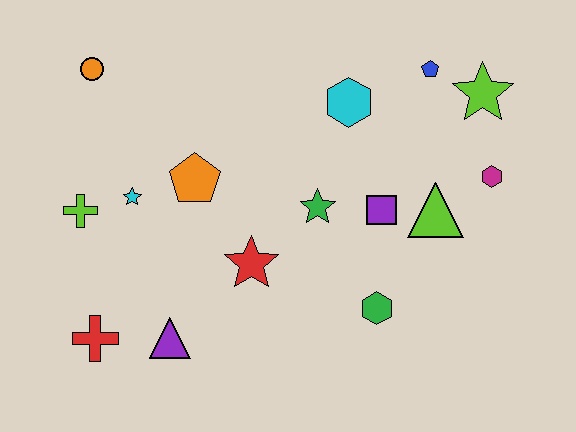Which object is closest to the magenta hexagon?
The lime triangle is closest to the magenta hexagon.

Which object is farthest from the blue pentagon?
The red cross is farthest from the blue pentagon.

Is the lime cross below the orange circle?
Yes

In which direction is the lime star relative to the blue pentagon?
The lime star is to the right of the blue pentagon.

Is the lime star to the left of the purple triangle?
No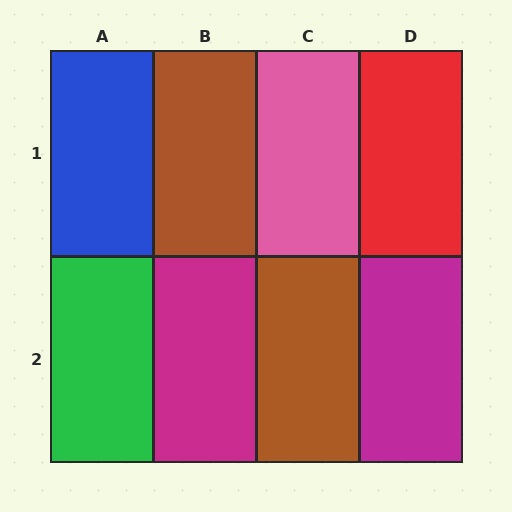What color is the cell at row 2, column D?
Magenta.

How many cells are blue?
1 cell is blue.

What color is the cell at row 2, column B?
Magenta.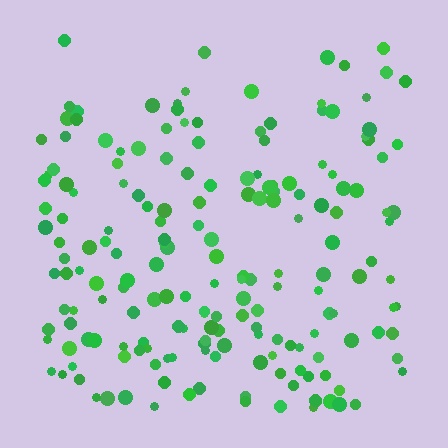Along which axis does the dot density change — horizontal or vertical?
Vertical.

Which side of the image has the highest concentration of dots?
The bottom.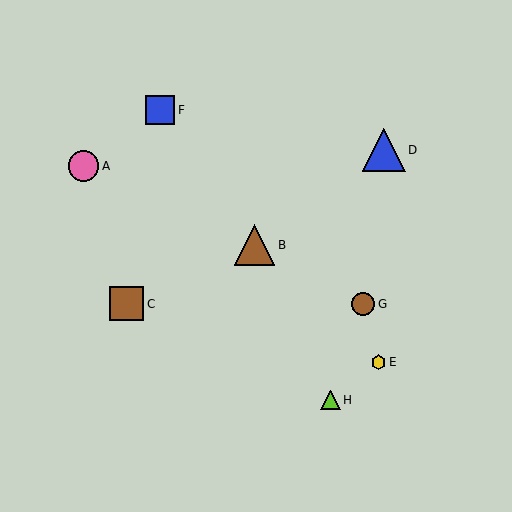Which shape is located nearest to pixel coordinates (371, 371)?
The yellow hexagon (labeled E) at (378, 362) is nearest to that location.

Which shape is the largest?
The blue triangle (labeled D) is the largest.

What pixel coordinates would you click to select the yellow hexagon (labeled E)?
Click at (378, 362) to select the yellow hexagon E.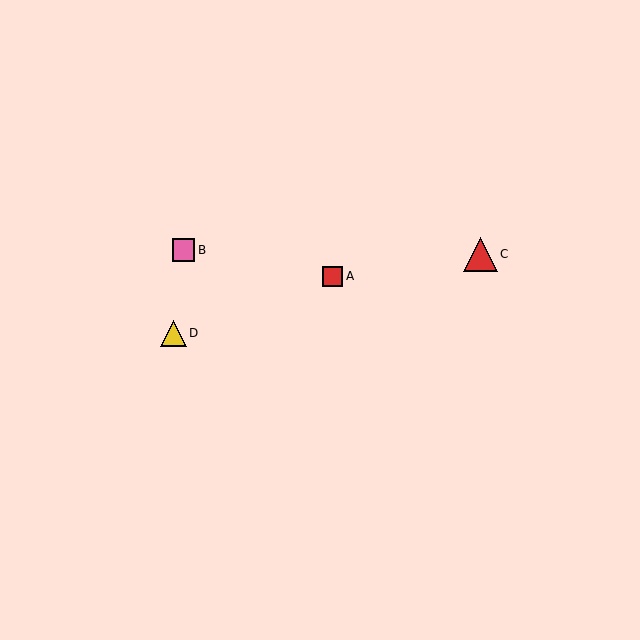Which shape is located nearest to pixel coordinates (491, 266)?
The red triangle (labeled C) at (480, 254) is nearest to that location.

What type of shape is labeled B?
Shape B is a pink square.